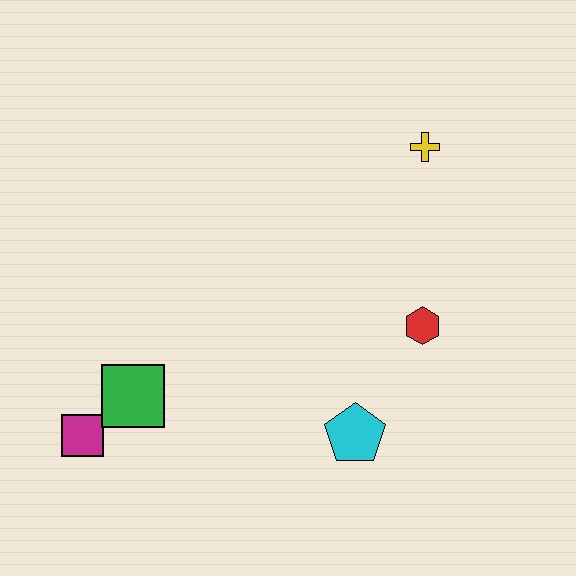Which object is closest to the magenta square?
The green square is closest to the magenta square.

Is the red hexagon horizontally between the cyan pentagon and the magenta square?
No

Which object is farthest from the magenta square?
The yellow cross is farthest from the magenta square.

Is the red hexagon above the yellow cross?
No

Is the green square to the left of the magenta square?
No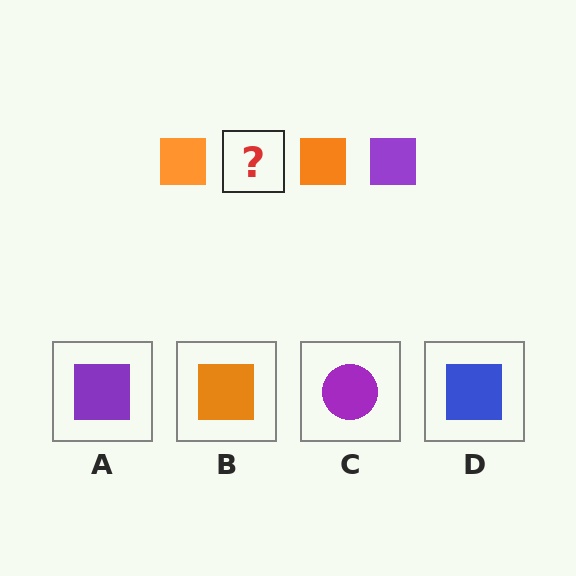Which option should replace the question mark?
Option A.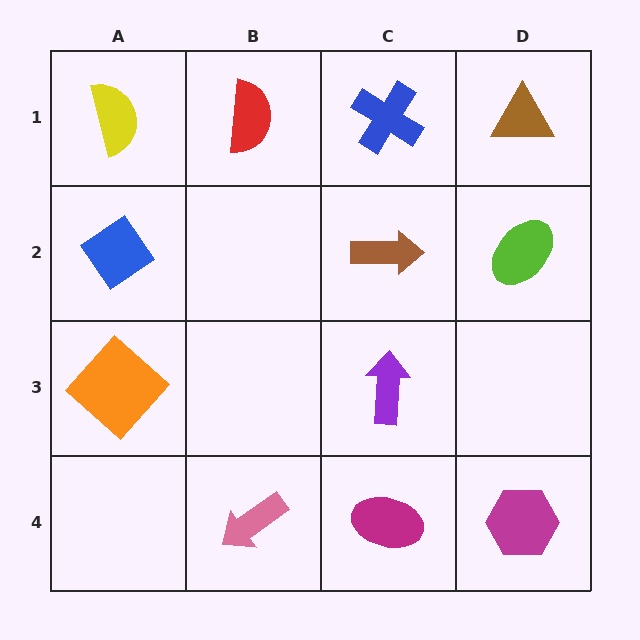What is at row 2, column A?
A blue diamond.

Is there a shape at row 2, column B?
No, that cell is empty.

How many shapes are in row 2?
3 shapes.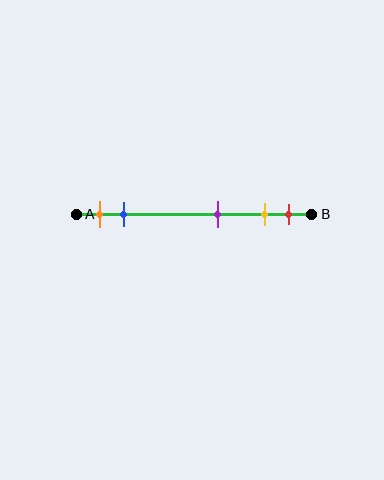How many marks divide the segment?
There are 5 marks dividing the segment.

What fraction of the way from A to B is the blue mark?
The blue mark is approximately 20% (0.2) of the way from A to B.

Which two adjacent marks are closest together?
The yellow and red marks are the closest adjacent pair.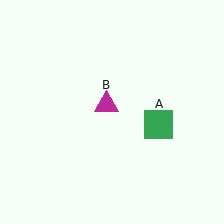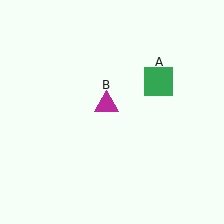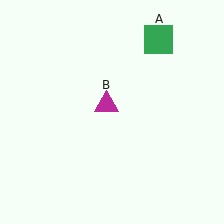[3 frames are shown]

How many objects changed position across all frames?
1 object changed position: green square (object A).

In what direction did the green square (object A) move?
The green square (object A) moved up.